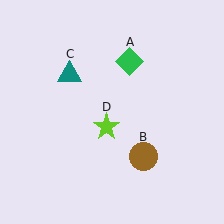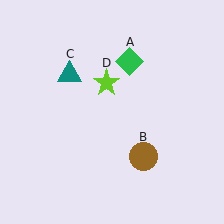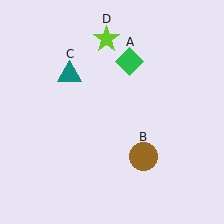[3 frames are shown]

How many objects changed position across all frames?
1 object changed position: lime star (object D).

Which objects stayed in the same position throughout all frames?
Green diamond (object A) and brown circle (object B) and teal triangle (object C) remained stationary.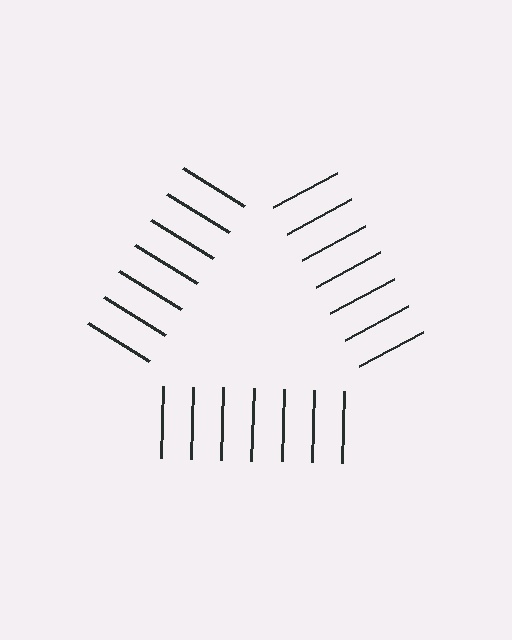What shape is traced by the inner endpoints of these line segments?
An illusory triangle — the line segments terminate on its edges but no continuous stroke is drawn.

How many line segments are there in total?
21 — 7 along each of the 3 edges.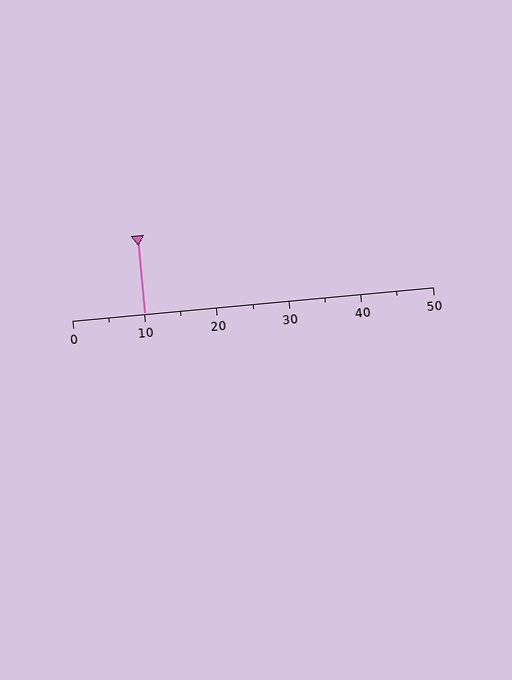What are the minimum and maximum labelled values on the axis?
The axis runs from 0 to 50.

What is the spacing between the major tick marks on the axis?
The major ticks are spaced 10 apart.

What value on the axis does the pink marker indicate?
The marker indicates approximately 10.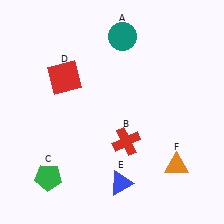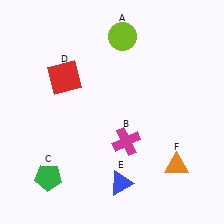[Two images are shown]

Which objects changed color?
A changed from teal to lime. B changed from red to magenta.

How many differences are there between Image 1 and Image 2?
There are 2 differences between the two images.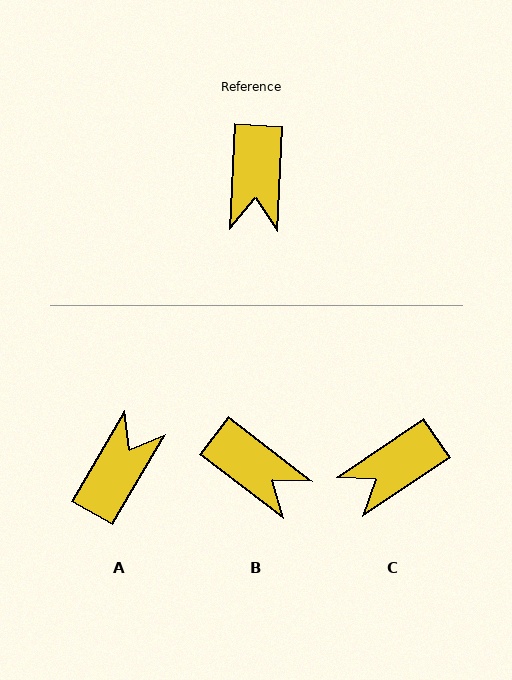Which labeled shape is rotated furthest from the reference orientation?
A, about 152 degrees away.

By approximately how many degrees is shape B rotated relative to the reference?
Approximately 55 degrees counter-clockwise.